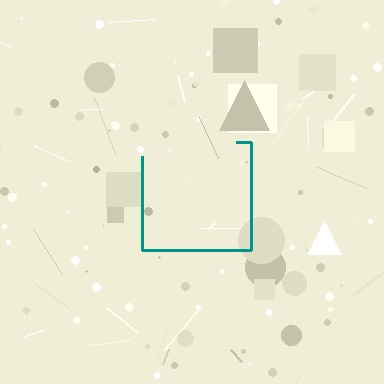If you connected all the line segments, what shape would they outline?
They would outline a square.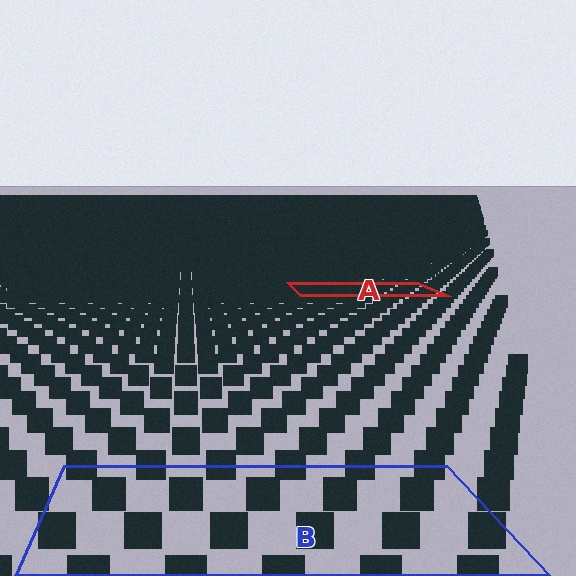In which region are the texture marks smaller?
The texture marks are smaller in region A, because it is farther away.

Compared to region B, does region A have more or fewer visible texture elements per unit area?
Region A has more texture elements per unit area — they are packed more densely because it is farther away.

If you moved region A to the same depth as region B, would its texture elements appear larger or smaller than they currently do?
They would appear larger. At a closer depth, the same texture elements are projected at a bigger on-screen size.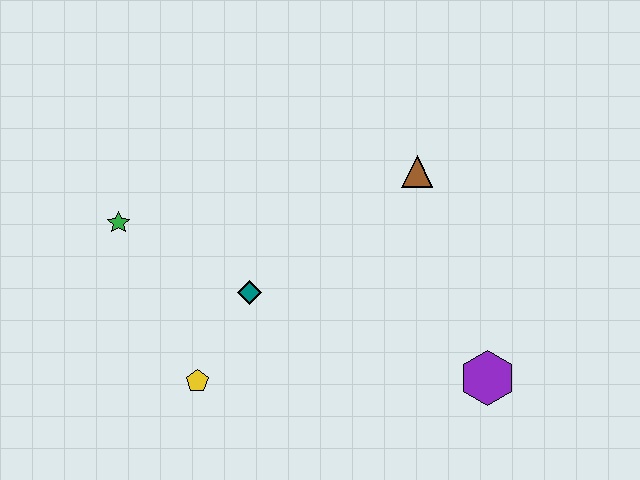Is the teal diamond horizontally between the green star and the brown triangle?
Yes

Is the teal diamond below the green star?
Yes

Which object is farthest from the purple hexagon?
The green star is farthest from the purple hexagon.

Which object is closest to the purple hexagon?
The brown triangle is closest to the purple hexagon.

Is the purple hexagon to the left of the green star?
No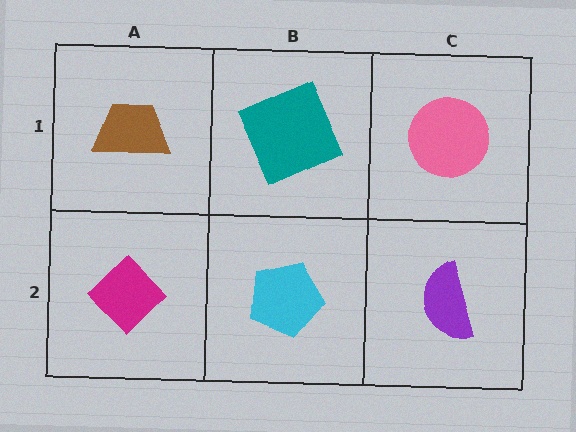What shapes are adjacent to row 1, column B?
A cyan pentagon (row 2, column B), a brown trapezoid (row 1, column A), a pink circle (row 1, column C).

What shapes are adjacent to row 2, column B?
A teal square (row 1, column B), a magenta diamond (row 2, column A), a purple semicircle (row 2, column C).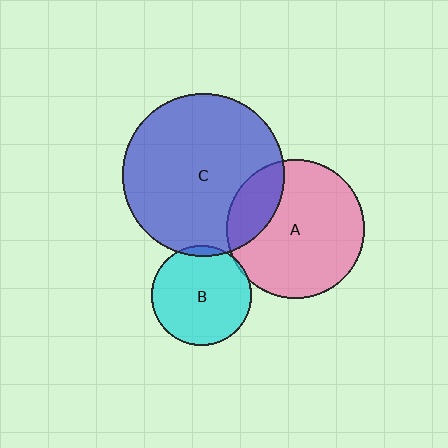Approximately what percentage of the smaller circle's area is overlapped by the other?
Approximately 5%.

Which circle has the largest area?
Circle C (blue).